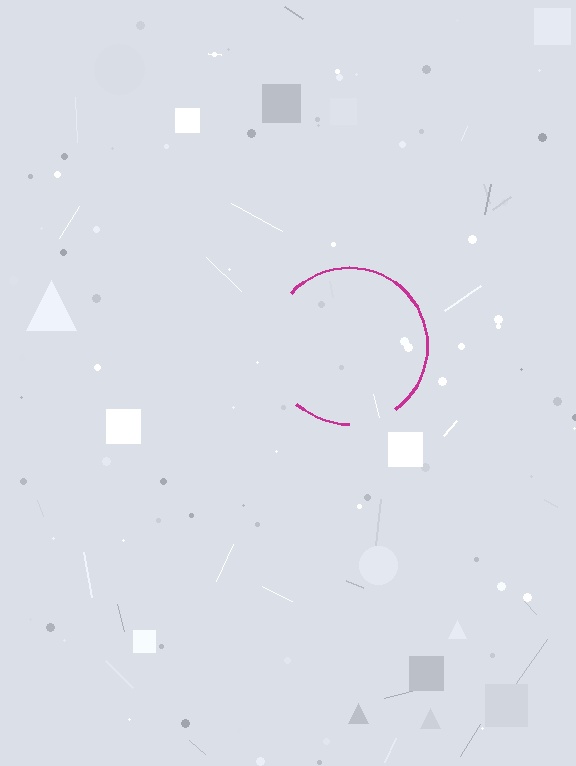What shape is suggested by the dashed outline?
The dashed outline suggests a circle.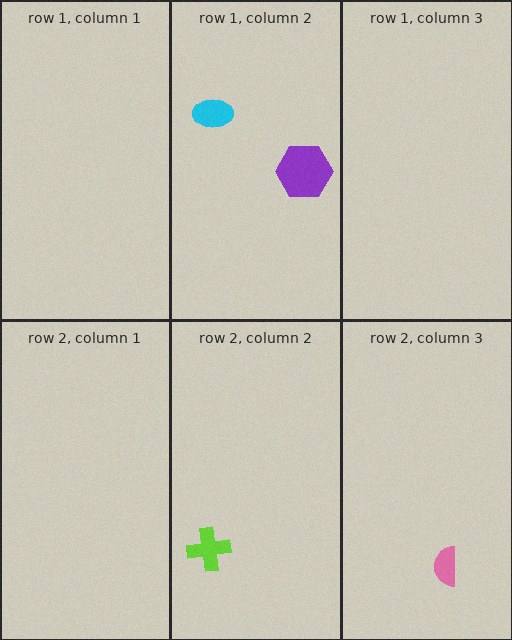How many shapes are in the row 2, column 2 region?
1.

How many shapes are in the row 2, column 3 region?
1.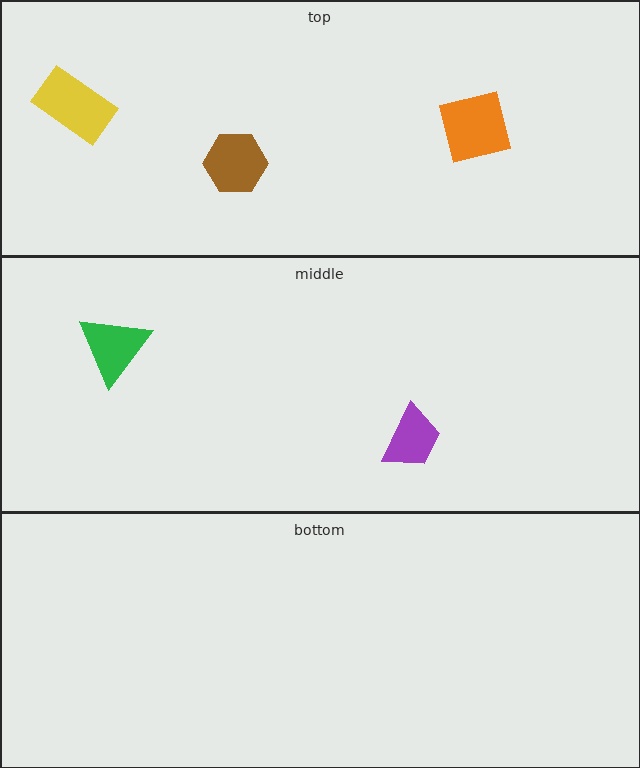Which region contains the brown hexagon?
The top region.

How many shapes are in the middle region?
2.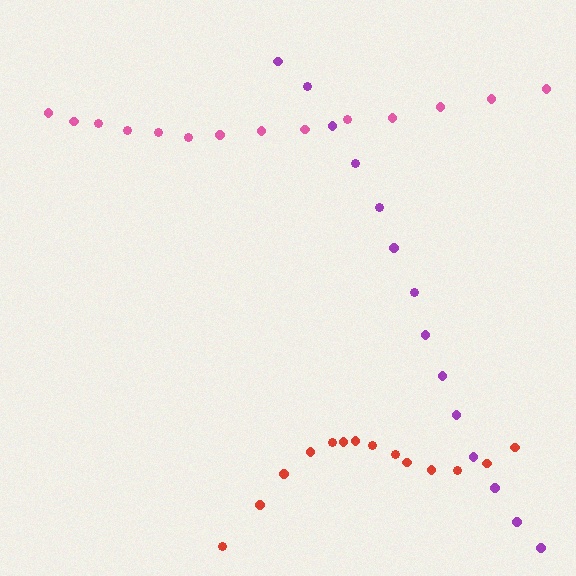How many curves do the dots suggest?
There are 3 distinct paths.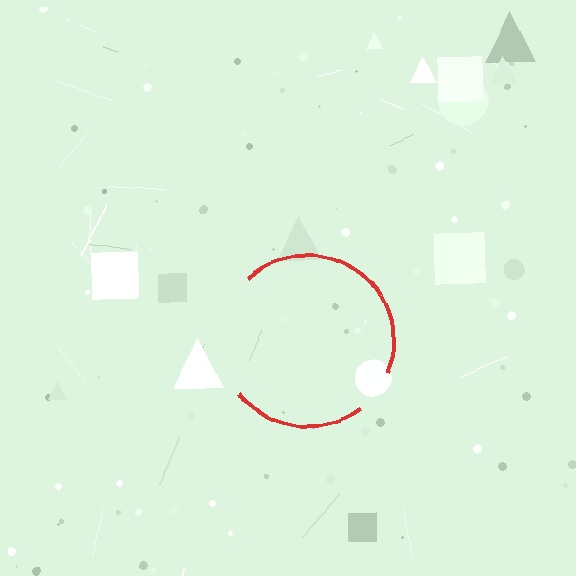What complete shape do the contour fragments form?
The contour fragments form a circle.